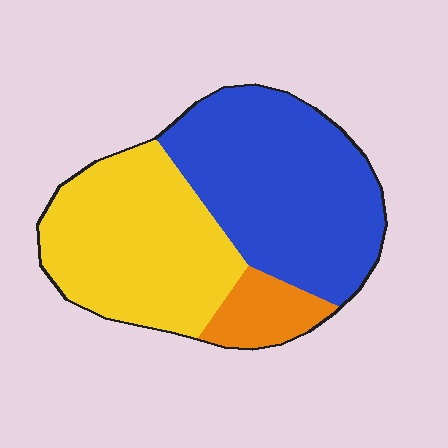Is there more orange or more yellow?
Yellow.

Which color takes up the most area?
Blue, at roughly 50%.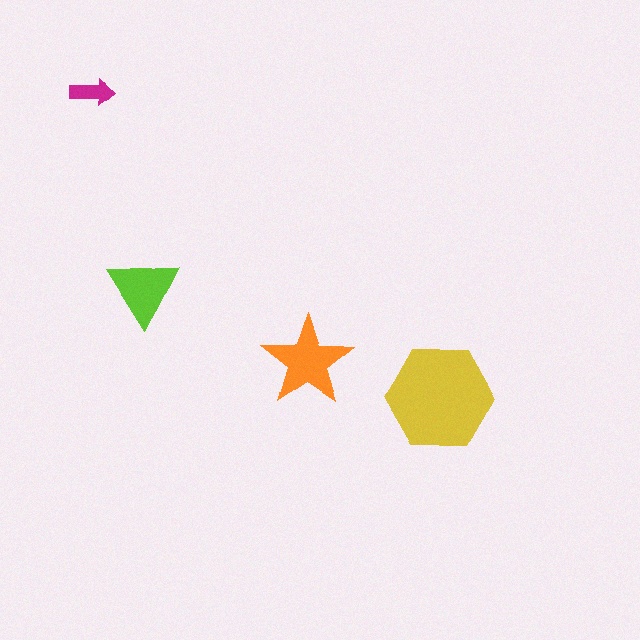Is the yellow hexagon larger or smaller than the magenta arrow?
Larger.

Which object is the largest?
The yellow hexagon.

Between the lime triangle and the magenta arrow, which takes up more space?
The lime triangle.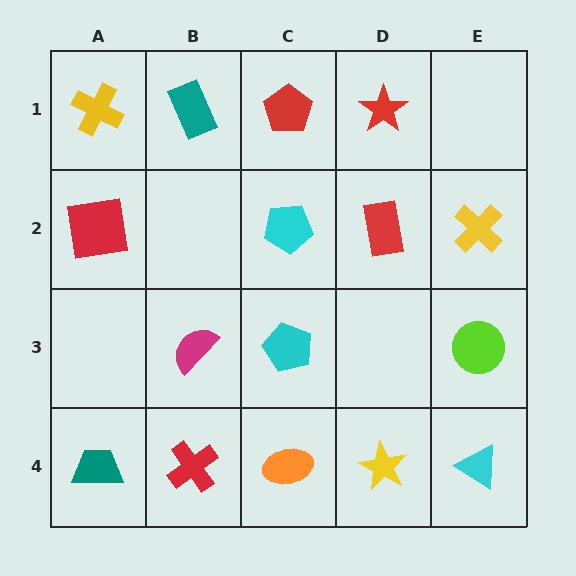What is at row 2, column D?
A red rectangle.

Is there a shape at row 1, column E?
No, that cell is empty.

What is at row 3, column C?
A cyan pentagon.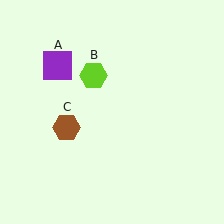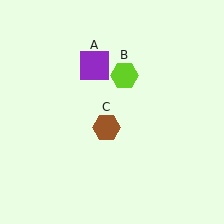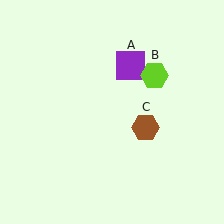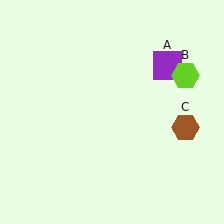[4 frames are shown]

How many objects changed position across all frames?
3 objects changed position: purple square (object A), lime hexagon (object B), brown hexagon (object C).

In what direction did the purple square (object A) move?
The purple square (object A) moved right.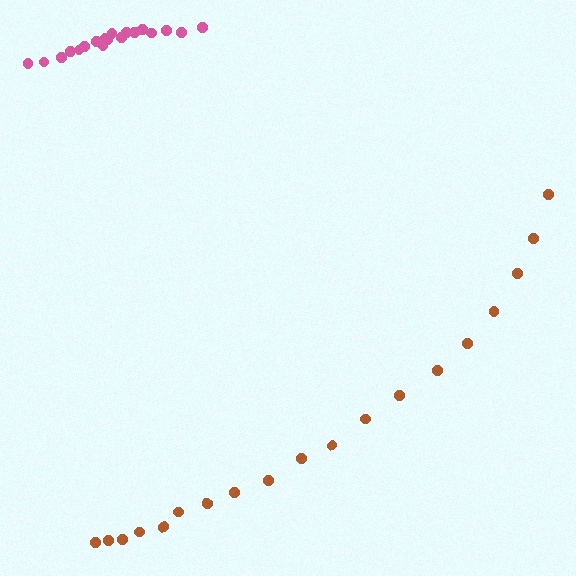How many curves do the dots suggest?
There are 2 distinct paths.